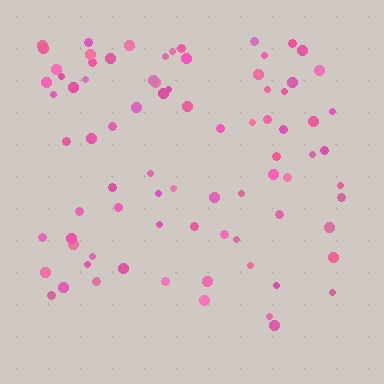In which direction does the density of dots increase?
From bottom to top, with the top side densest.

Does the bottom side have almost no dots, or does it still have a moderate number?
Still a moderate number, just noticeably fewer than the top.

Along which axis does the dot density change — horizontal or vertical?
Vertical.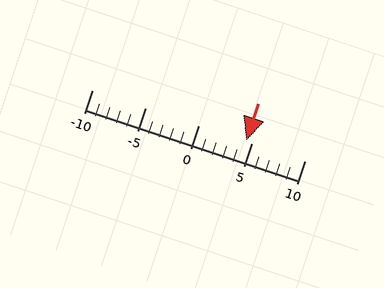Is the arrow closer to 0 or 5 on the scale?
The arrow is closer to 5.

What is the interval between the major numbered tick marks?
The major tick marks are spaced 5 units apart.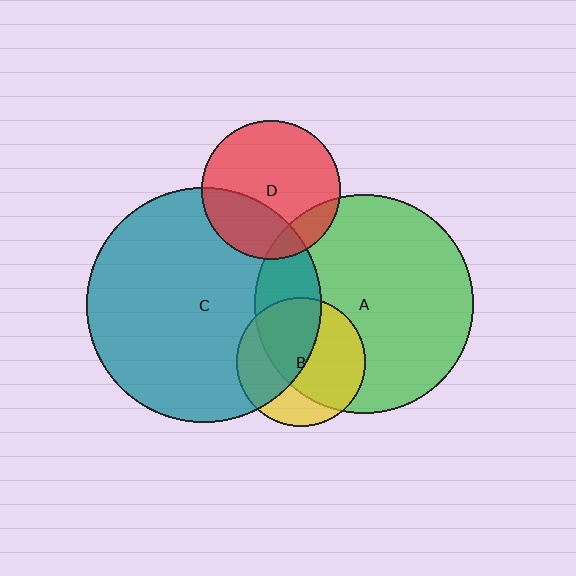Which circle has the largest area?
Circle C (teal).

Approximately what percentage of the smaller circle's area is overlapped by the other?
Approximately 65%.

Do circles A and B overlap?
Yes.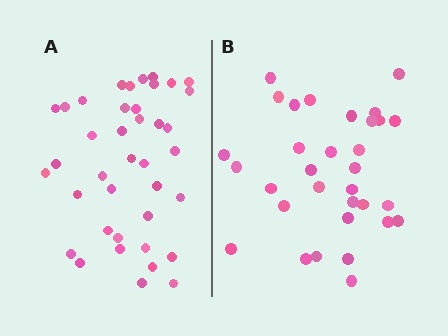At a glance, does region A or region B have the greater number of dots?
Region A (the left region) has more dots.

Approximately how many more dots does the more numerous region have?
Region A has roughly 8 or so more dots than region B.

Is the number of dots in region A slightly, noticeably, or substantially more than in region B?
Region A has only slightly more — the two regions are fairly close. The ratio is roughly 1.2 to 1.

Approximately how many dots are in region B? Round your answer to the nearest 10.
About 30 dots. (The exact count is 32, which rounds to 30.)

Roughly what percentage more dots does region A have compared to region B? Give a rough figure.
About 20% more.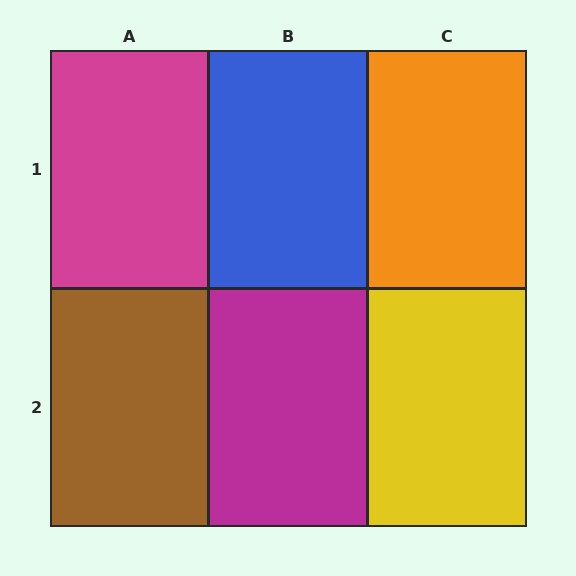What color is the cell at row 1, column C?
Orange.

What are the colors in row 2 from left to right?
Brown, magenta, yellow.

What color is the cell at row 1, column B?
Blue.